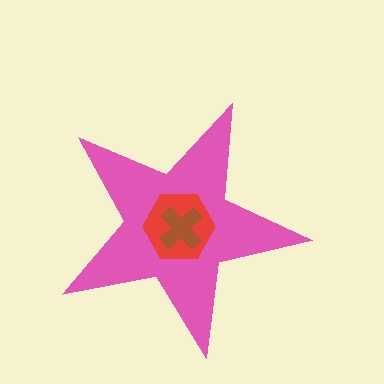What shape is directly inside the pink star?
The red hexagon.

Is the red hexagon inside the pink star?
Yes.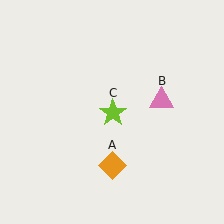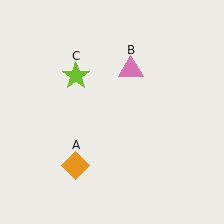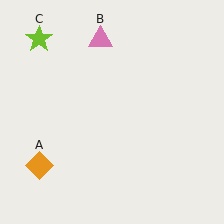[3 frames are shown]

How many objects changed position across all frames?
3 objects changed position: orange diamond (object A), pink triangle (object B), lime star (object C).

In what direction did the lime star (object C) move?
The lime star (object C) moved up and to the left.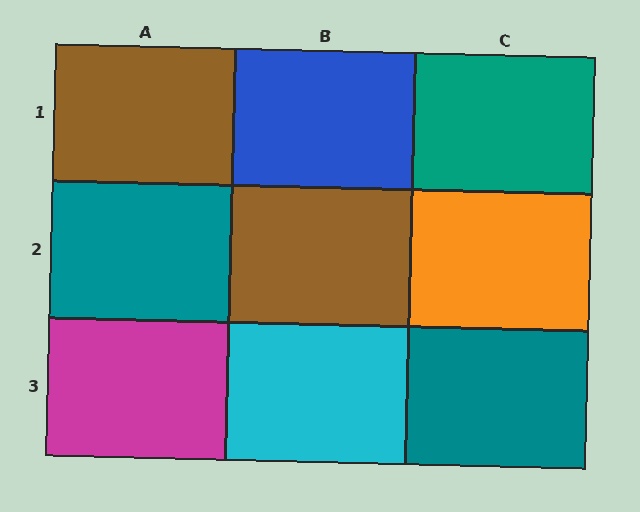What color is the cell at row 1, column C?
Teal.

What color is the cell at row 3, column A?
Magenta.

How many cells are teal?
3 cells are teal.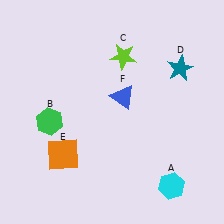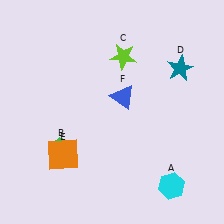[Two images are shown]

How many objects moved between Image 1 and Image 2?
1 object moved between the two images.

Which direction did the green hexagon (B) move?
The green hexagon (B) moved down.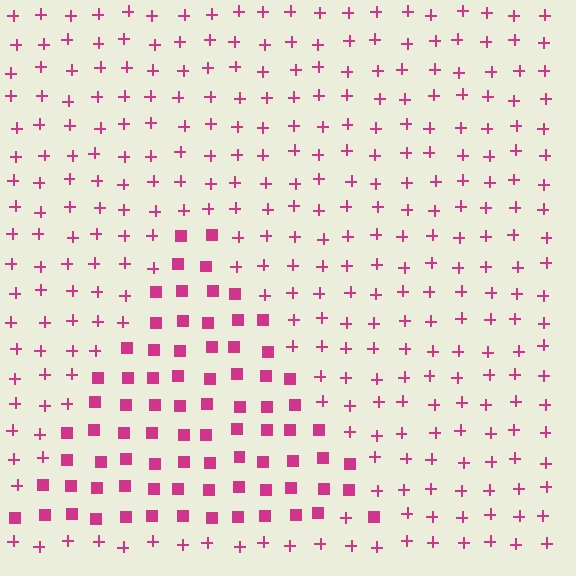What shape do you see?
I see a triangle.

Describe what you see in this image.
The image is filled with small magenta elements arranged in a uniform grid. A triangle-shaped region contains squares, while the surrounding area contains plus signs. The boundary is defined purely by the change in element shape.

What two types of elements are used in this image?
The image uses squares inside the triangle region and plus signs outside it.